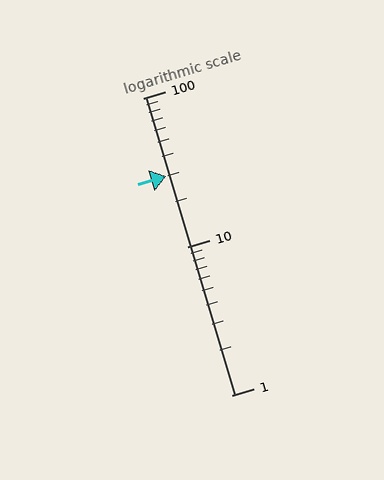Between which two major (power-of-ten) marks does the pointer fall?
The pointer is between 10 and 100.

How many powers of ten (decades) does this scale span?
The scale spans 2 decades, from 1 to 100.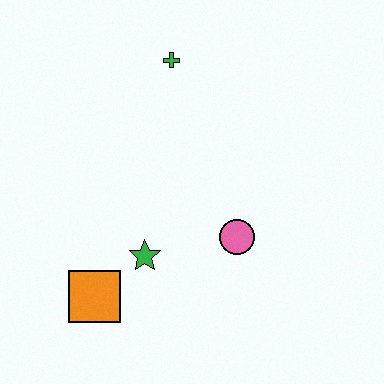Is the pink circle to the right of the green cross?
Yes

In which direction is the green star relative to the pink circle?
The green star is to the left of the pink circle.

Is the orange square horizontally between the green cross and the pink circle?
No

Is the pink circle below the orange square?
No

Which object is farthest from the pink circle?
The green cross is farthest from the pink circle.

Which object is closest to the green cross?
The pink circle is closest to the green cross.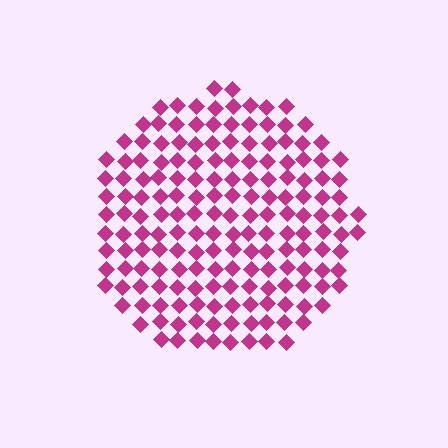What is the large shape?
The large shape is a circle.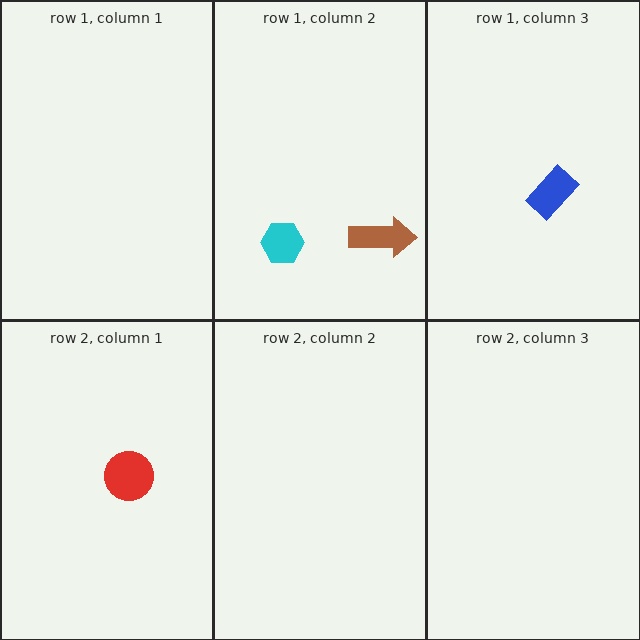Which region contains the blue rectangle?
The row 1, column 3 region.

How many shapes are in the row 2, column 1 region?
1.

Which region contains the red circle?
The row 2, column 1 region.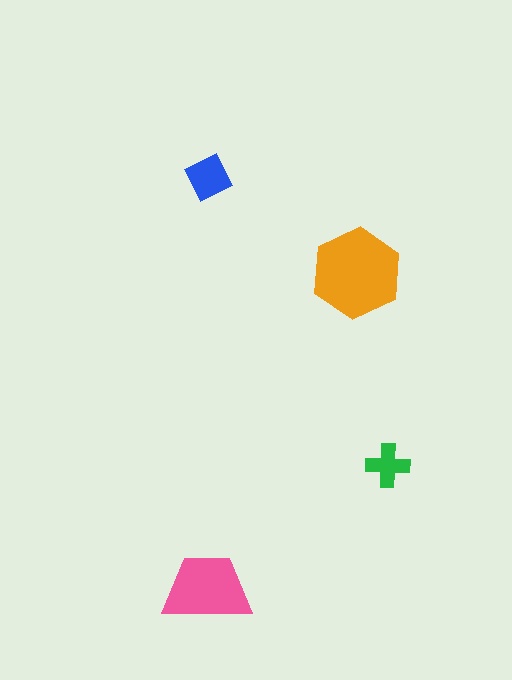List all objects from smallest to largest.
The green cross, the blue diamond, the pink trapezoid, the orange hexagon.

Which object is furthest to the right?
The green cross is rightmost.